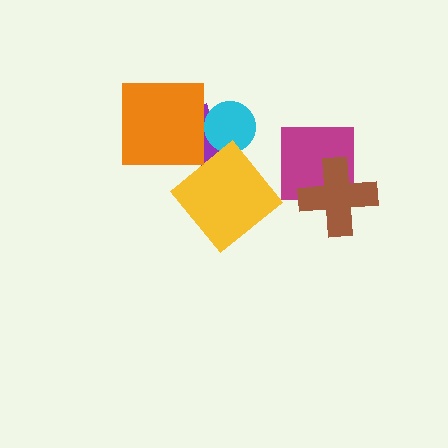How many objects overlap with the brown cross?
1 object overlaps with the brown cross.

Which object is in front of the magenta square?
The brown cross is in front of the magenta square.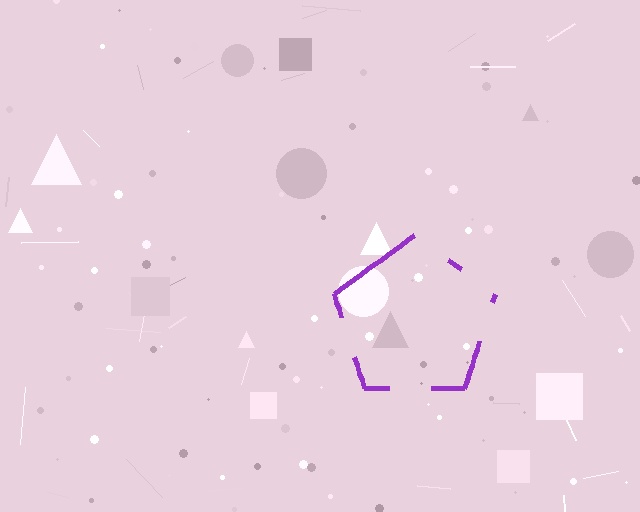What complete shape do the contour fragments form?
The contour fragments form a pentagon.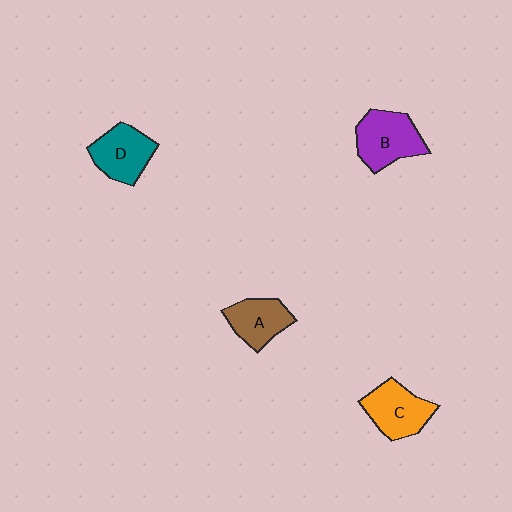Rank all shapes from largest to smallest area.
From largest to smallest: B (purple), C (orange), D (teal), A (brown).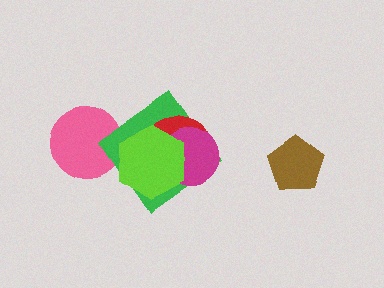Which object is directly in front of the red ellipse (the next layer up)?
The magenta circle is directly in front of the red ellipse.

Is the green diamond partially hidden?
Yes, it is partially covered by another shape.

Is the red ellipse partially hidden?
Yes, it is partially covered by another shape.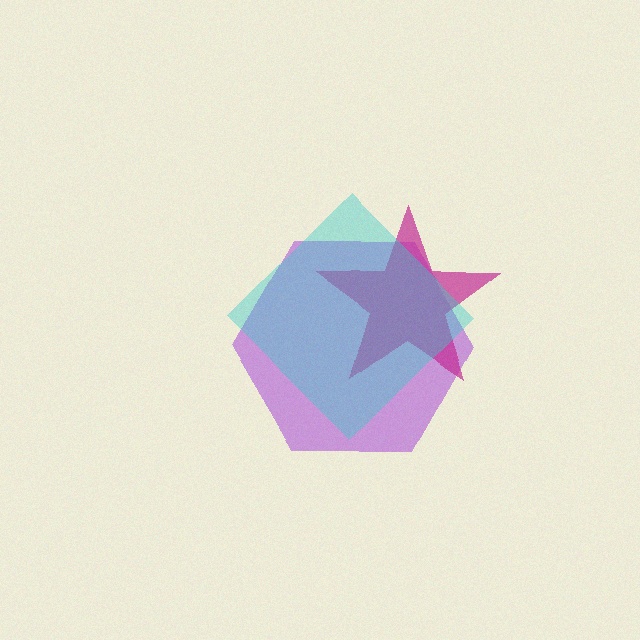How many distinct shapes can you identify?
There are 3 distinct shapes: a purple hexagon, a magenta star, a cyan diamond.